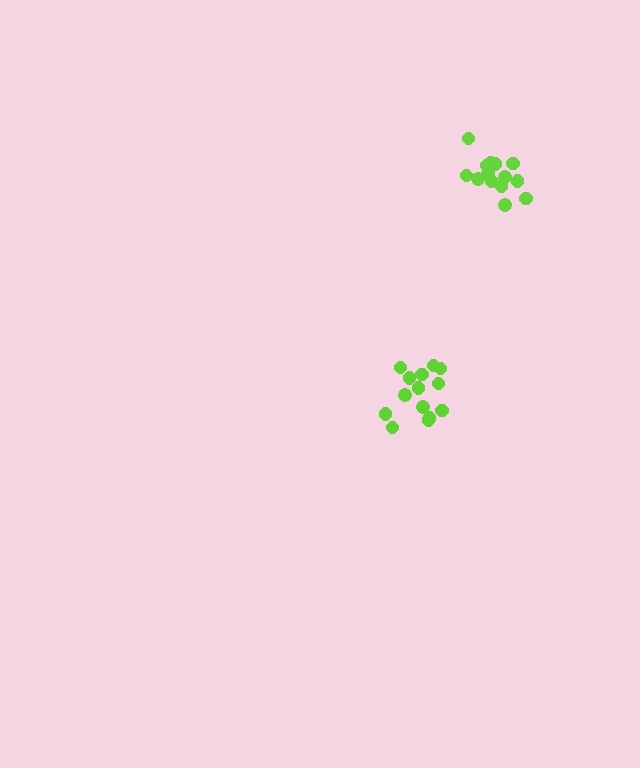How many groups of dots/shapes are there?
There are 2 groups.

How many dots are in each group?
Group 1: 14 dots, Group 2: 14 dots (28 total).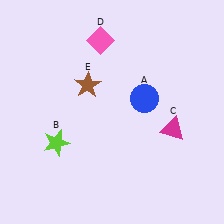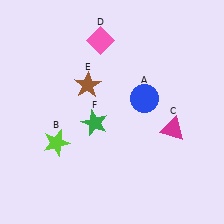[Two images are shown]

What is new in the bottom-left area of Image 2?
A green star (F) was added in the bottom-left area of Image 2.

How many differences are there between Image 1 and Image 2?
There is 1 difference between the two images.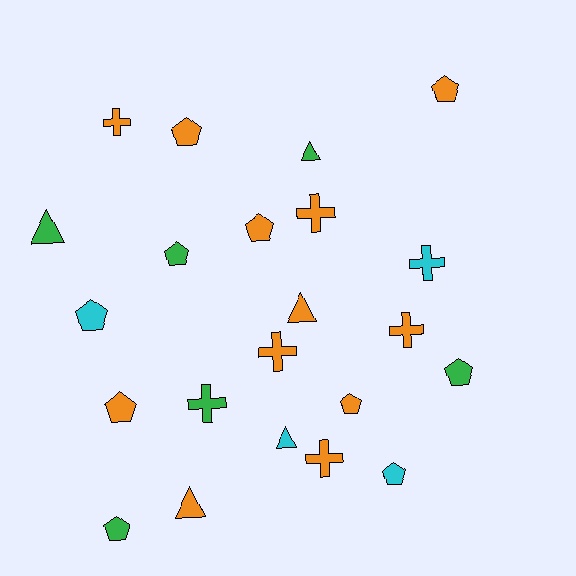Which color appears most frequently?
Orange, with 12 objects.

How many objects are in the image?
There are 22 objects.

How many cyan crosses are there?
There is 1 cyan cross.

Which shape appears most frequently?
Pentagon, with 10 objects.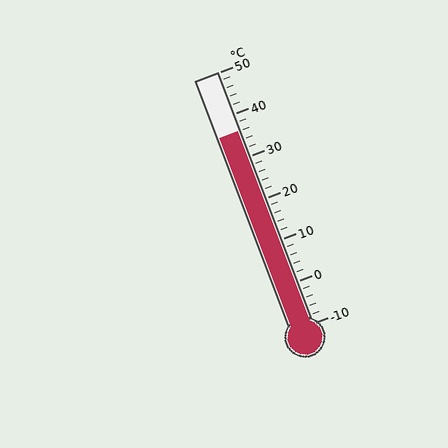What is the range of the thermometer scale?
The thermometer scale ranges from -10°C to 50°C.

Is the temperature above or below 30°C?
The temperature is above 30°C.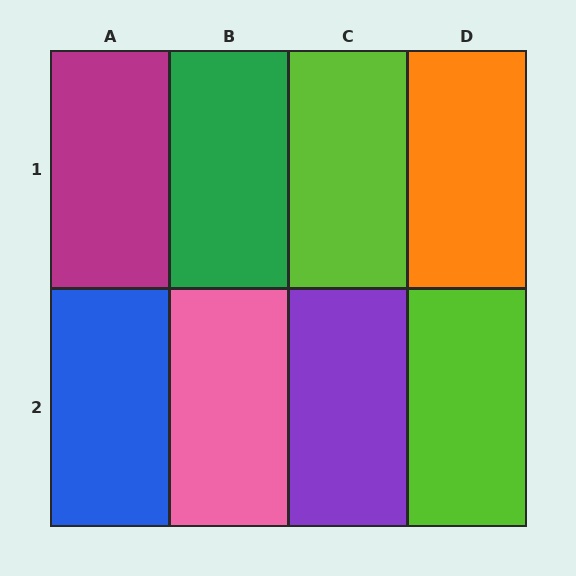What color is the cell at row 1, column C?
Lime.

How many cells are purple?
1 cell is purple.